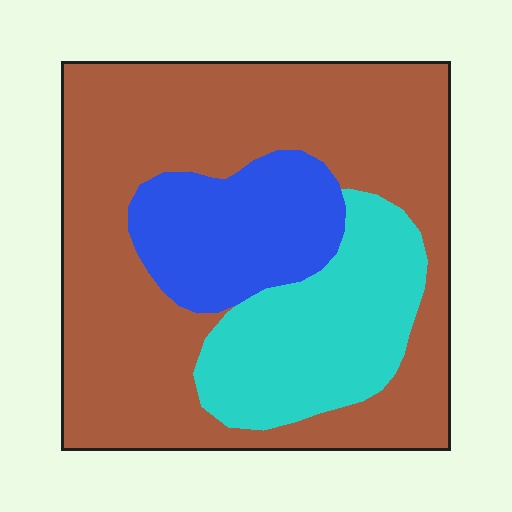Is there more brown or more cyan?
Brown.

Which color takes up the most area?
Brown, at roughly 60%.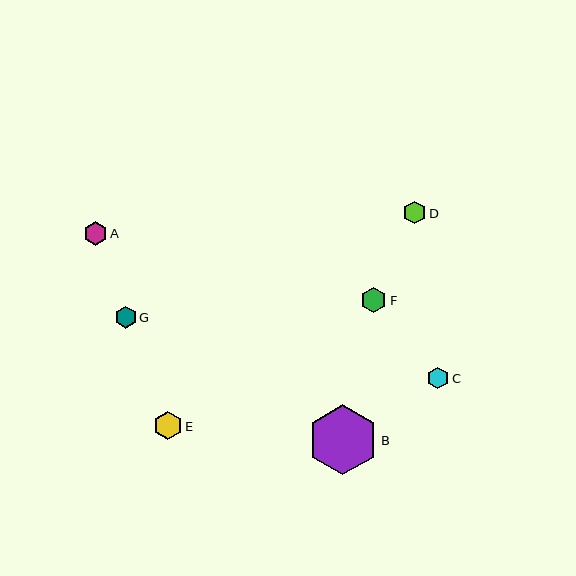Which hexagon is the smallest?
Hexagon G is the smallest with a size of approximately 22 pixels.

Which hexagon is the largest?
Hexagon B is the largest with a size of approximately 69 pixels.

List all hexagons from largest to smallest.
From largest to smallest: B, E, F, A, D, C, G.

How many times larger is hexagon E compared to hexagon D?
Hexagon E is approximately 1.2 times the size of hexagon D.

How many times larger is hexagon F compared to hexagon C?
Hexagon F is approximately 1.2 times the size of hexagon C.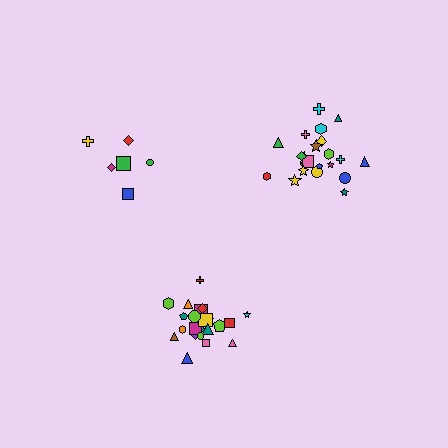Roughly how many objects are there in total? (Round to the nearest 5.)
Roughly 55 objects in total.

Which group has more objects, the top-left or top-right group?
The top-right group.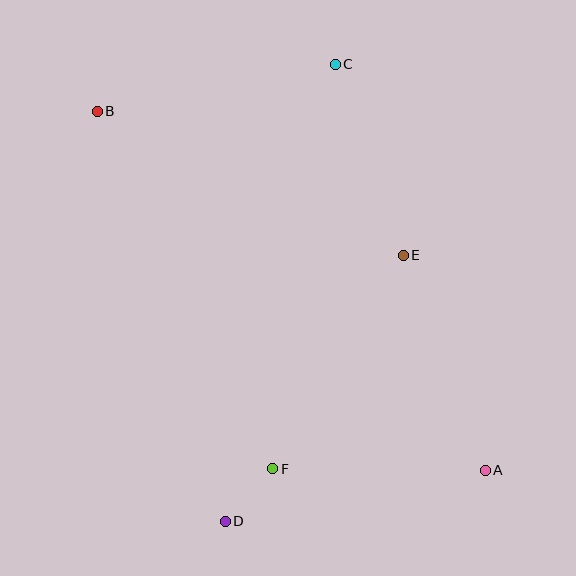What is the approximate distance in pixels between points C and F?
The distance between C and F is approximately 409 pixels.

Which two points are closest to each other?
Points D and F are closest to each other.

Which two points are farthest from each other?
Points A and B are farthest from each other.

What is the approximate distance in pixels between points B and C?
The distance between B and C is approximately 242 pixels.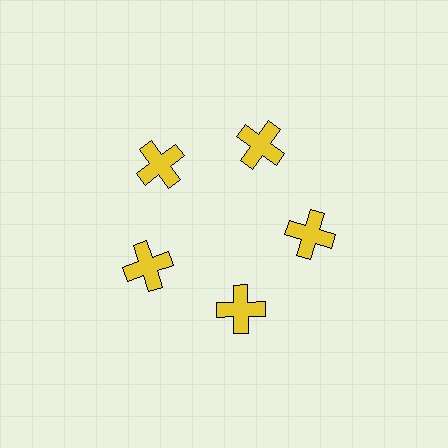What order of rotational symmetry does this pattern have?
This pattern has 5-fold rotational symmetry.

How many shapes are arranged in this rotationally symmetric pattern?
There are 5 shapes, arranged in 5 groups of 1.